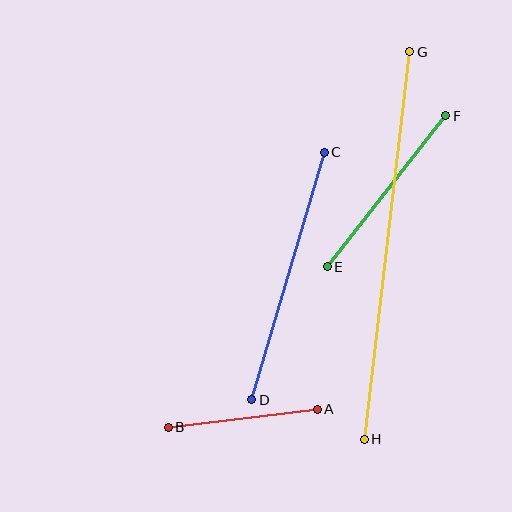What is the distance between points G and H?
The distance is approximately 390 pixels.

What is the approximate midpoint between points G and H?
The midpoint is at approximately (387, 246) pixels.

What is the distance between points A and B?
The distance is approximately 150 pixels.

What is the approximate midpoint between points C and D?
The midpoint is at approximately (288, 276) pixels.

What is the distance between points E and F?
The distance is approximately 192 pixels.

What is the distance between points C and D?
The distance is approximately 258 pixels.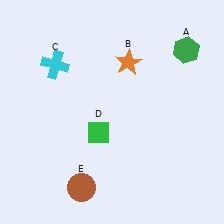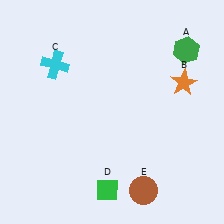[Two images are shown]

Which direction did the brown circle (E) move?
The brown circle (E) moved right.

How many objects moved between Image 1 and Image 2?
3 objects moved between the two images.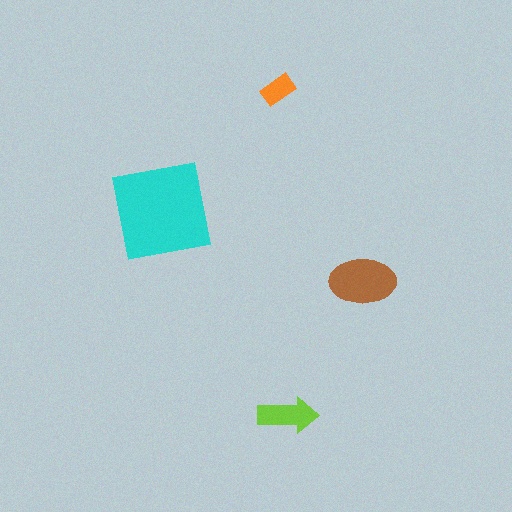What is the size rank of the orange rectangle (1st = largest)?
4th.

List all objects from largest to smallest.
The cyan square, the brown ellipse, the lime arrow, the orange rectangle.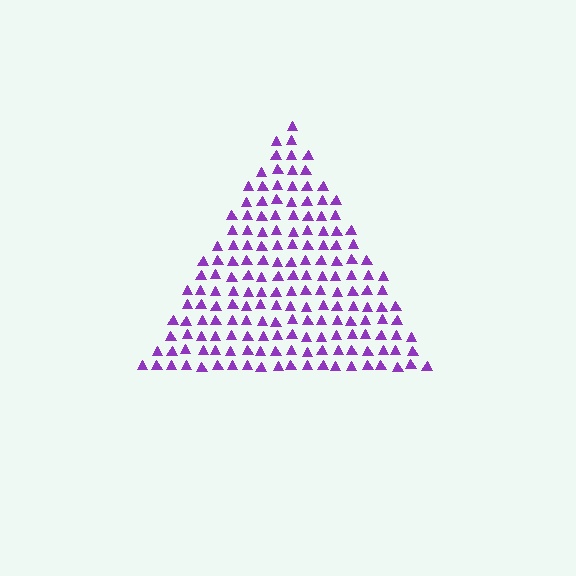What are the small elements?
The small elements are triangles.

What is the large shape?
The large shape is a triangle.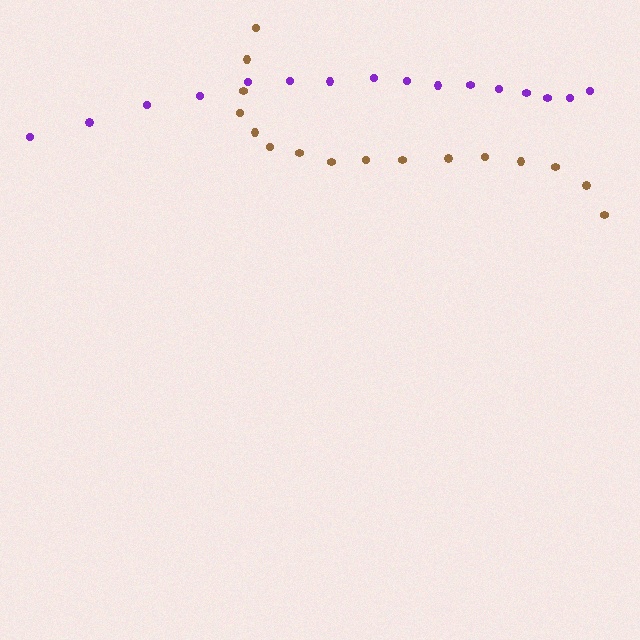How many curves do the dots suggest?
There are 2 distinct paths.